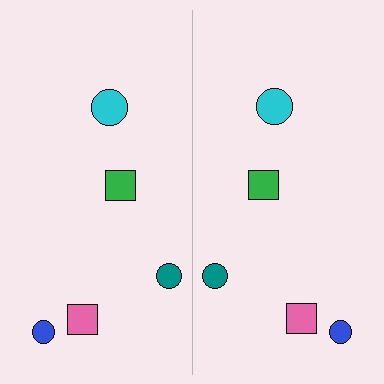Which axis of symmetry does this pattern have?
The pattern has a vertical axis of symmetry running through the center of the image.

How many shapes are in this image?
There are 10 shapes in this image.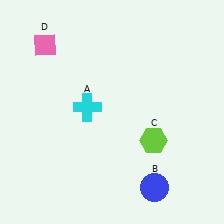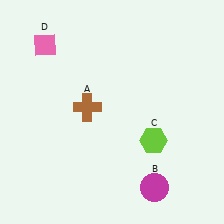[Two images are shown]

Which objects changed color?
A changed from cyan to brown. B changed from blue to magenta.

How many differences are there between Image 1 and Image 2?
There are 2 differences between the two images.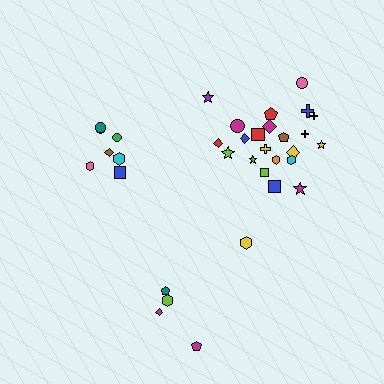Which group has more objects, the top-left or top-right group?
The top-right group.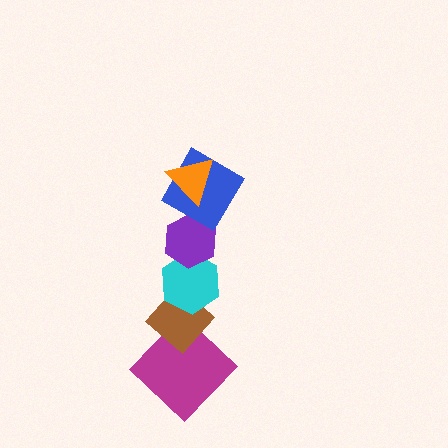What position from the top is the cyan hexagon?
The cyan hexagon is 4th from the top.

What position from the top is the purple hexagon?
The purple hexagon is 3rd from the top.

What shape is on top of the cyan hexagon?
The purple hexagon is on top of the cyan hexagon.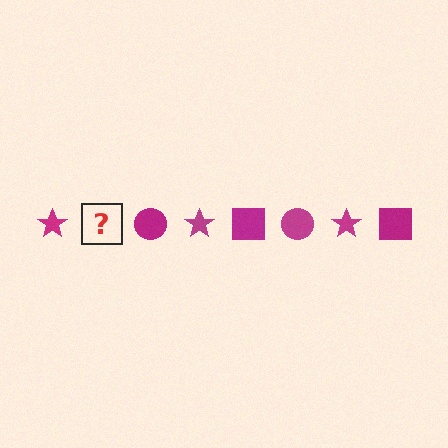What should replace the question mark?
The question mark should be replaced with a magenta square.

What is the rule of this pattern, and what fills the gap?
The rule is that the pattern cycles through star, square, circle shapes in magenta. The gap should be filled with a magenta square.